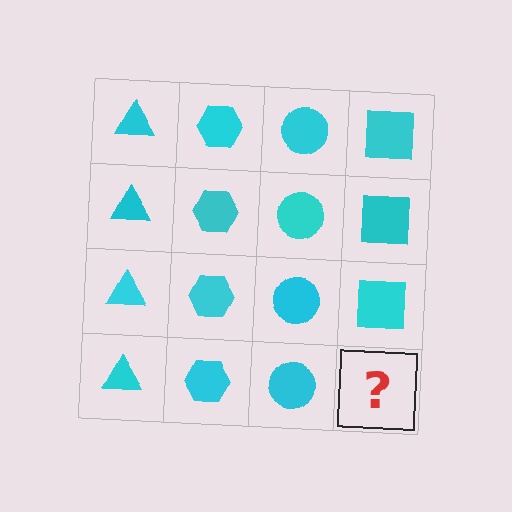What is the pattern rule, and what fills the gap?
The rule is that each column has a consistent shape. The gap should be filled with a cyan square.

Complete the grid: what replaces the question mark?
The question mark should be replaced with a cyan square.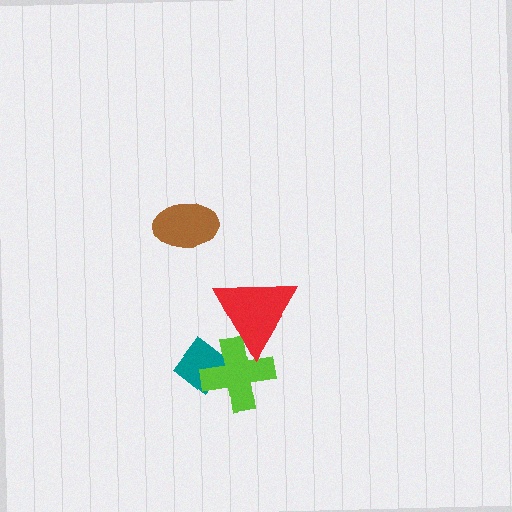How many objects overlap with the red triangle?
1 object overlaps with the red triangle.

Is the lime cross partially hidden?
Yes, it is partially covered by another shape.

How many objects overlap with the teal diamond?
1 object overlaps with the teal diamond.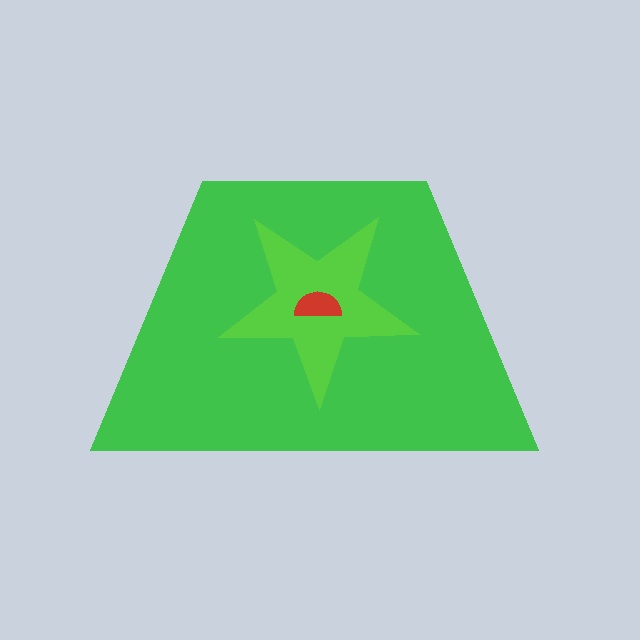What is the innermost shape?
The red semicircle.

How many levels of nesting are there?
3.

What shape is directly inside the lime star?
The red semicircle.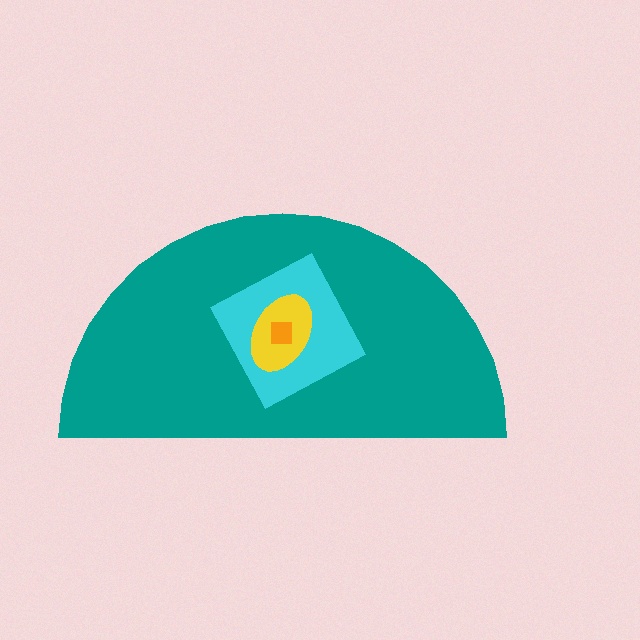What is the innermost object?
The orange square.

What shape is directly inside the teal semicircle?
The cyan diamond.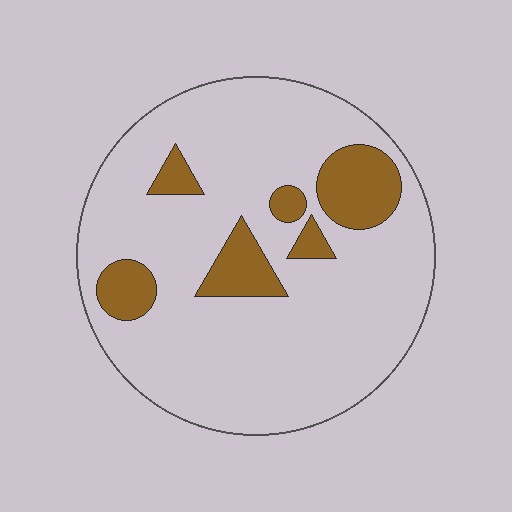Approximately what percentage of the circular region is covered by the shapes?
Approximately 15%.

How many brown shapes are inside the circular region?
6.